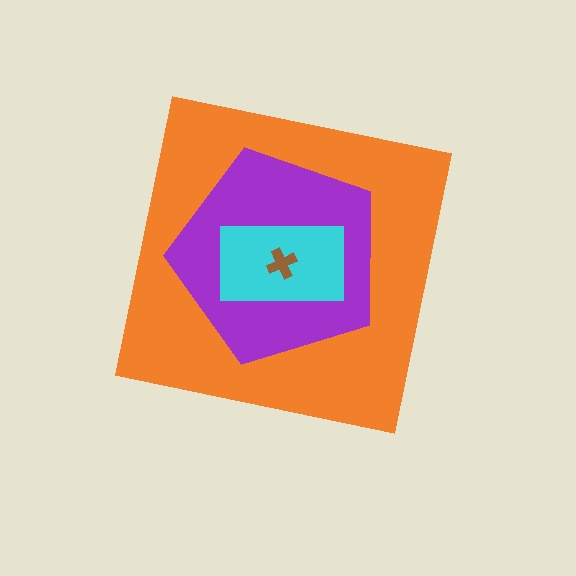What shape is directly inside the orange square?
The purple pentagon.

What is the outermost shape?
The orange square.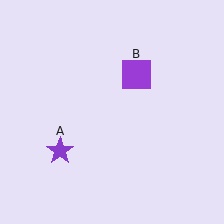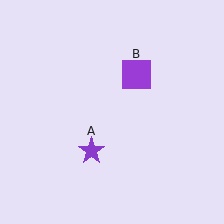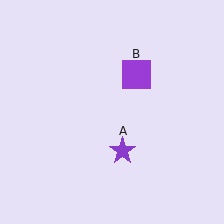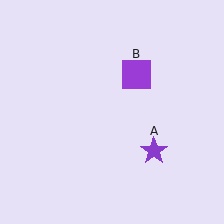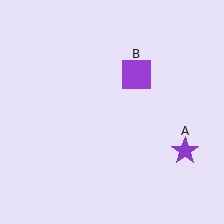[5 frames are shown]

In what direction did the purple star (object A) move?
The purple star (object A) moved right.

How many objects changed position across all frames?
1 object changed position: purple star (object A).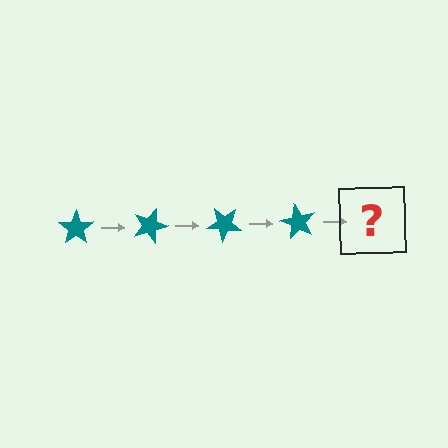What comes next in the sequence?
The next element should be a teal star rotated 80 degrees.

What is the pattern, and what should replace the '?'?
The pattern is that the star rotates 20 degrees each step. The '?' should be a teal star rotated 80 degrees.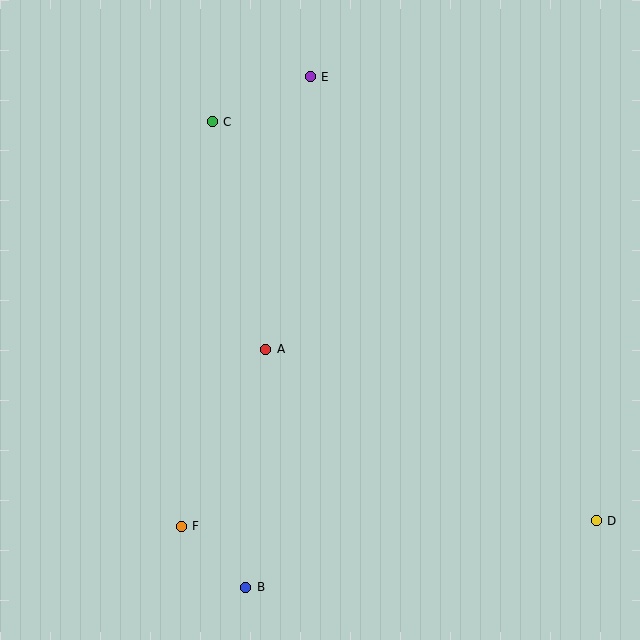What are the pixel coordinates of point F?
Point F is at (181, 526).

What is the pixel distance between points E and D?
The distance between E and D is 528 pixels.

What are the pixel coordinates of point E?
Point E is at (310, 77).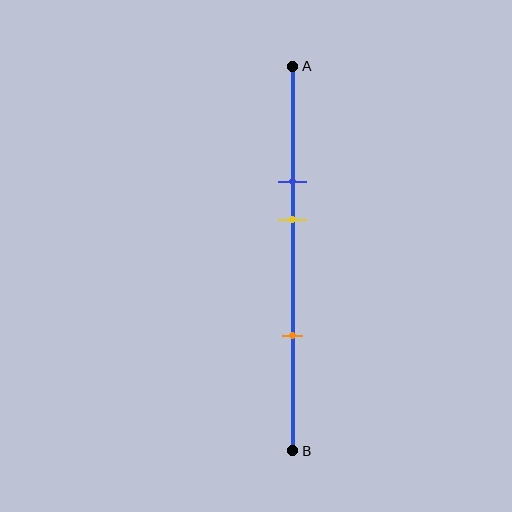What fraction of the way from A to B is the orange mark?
The orange mark is approximately 70% (0.7) of the way from A to B.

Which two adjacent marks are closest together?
The blue and yellow marks are the closest adjacent pair.